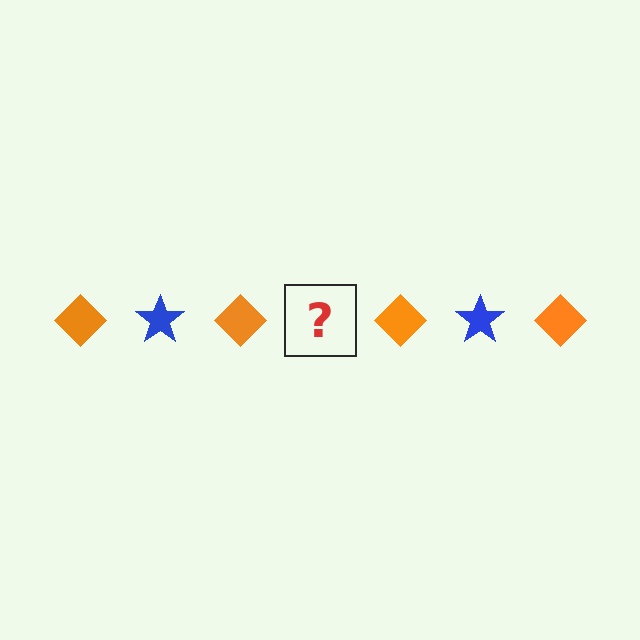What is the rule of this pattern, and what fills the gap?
The rule is that the pattern alternates between orange diamond and blue star. The gap should be filled with a blue star.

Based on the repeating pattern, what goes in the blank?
The blank should be a blue star.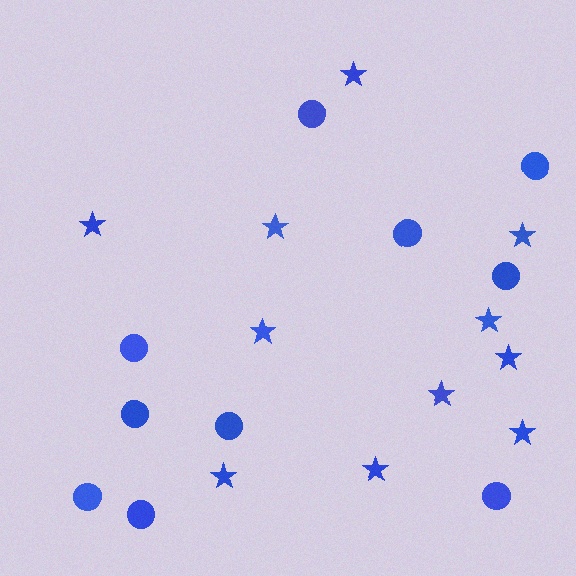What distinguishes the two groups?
There are 2 groups: one group of stars (11) and one group of circles (10).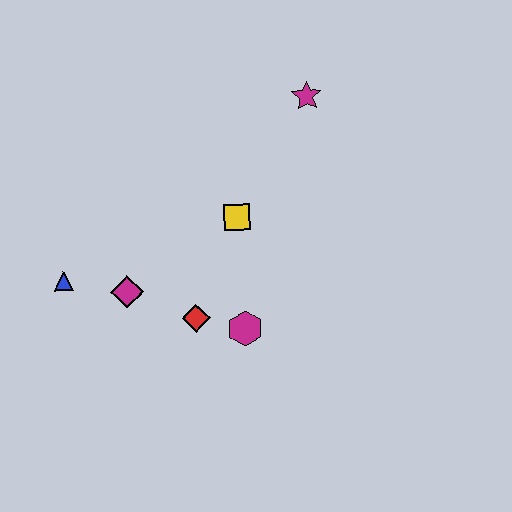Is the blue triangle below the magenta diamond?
No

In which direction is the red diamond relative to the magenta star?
The red diamond is below the magenta star.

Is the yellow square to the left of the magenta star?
Yes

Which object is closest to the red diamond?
The magenta hexagon is closest to the red diamond.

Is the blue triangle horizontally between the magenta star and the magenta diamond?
No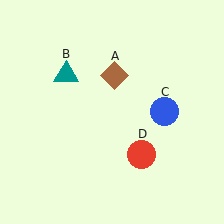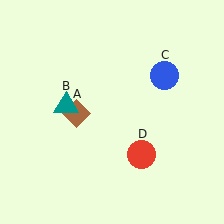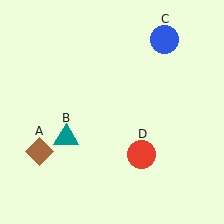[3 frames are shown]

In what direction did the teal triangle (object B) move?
The teal triangle (object B) moved down.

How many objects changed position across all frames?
3 objects changed position: brown diamond (object A), teal triangle (object B), blue circle (object C).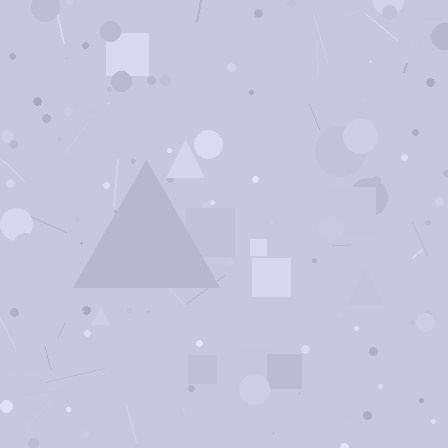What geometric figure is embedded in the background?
A triangle is embedded in the background.